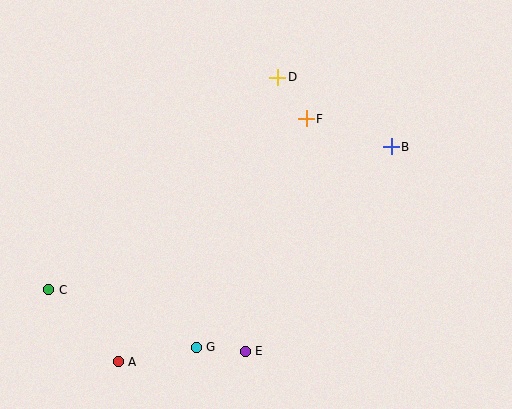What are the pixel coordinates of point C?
Point C is at (49, 290).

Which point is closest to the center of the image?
Point F at (306, 119) is closest to the center.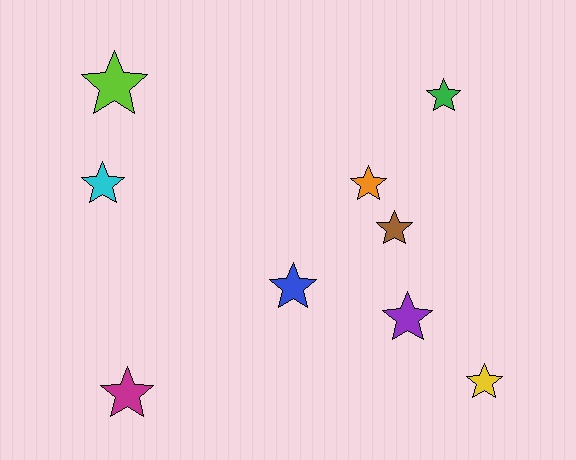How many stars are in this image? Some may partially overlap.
There are 9 stars.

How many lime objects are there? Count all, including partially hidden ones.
There is 1 lime object.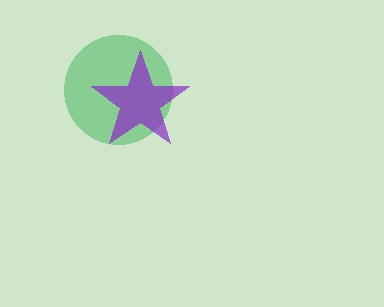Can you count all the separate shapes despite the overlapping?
Yes, there are 2 separate shapes.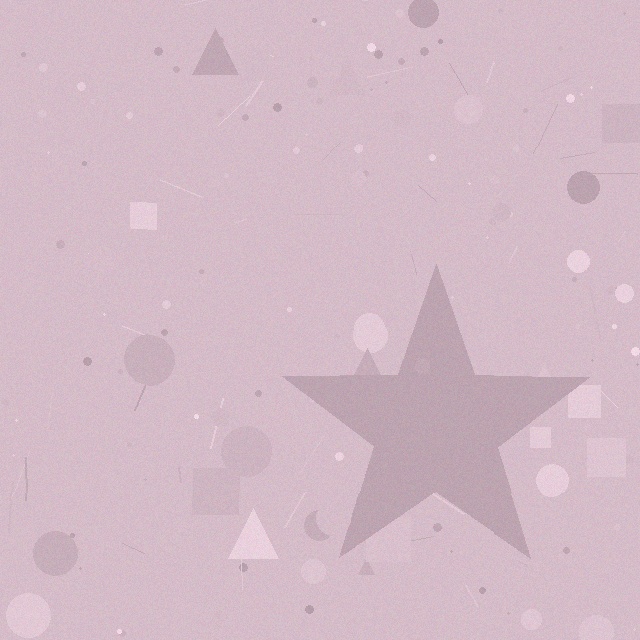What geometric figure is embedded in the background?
A star is embedded in the background.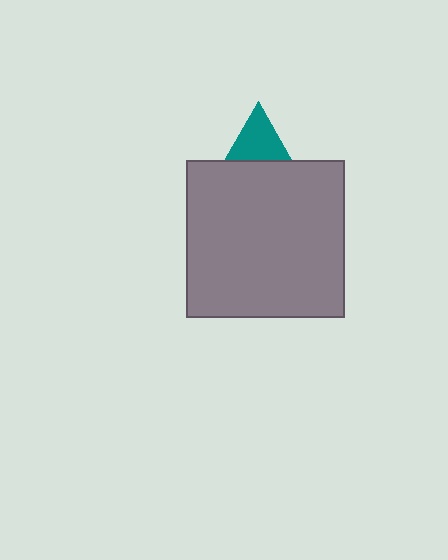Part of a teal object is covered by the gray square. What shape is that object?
It is a triangle.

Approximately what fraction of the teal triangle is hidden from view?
Roughly 44% of the teal triangle is hidden behind the gray square.